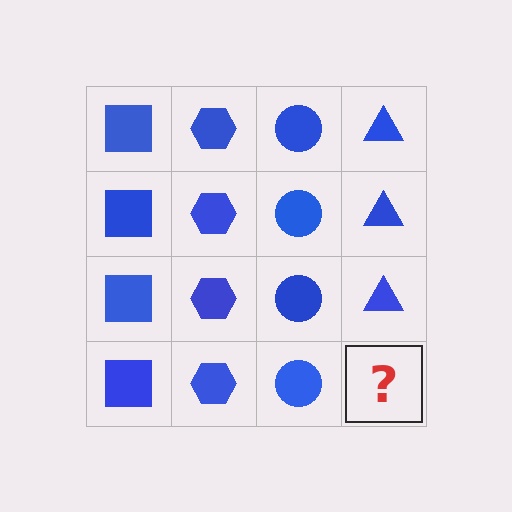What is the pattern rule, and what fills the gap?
The rule is that each column has a consistent shape. The gap should be filled with a blue triangle.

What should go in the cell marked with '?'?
The missing cell should contain a blue triangle.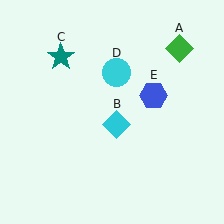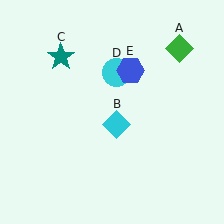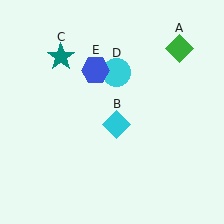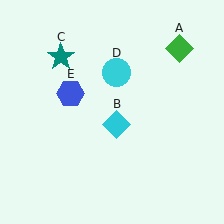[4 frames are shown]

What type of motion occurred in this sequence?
The blue hexagon (object E) rotated counterclockwise around the center of the scene.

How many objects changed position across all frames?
1 object changed position: blue hexagon (object E).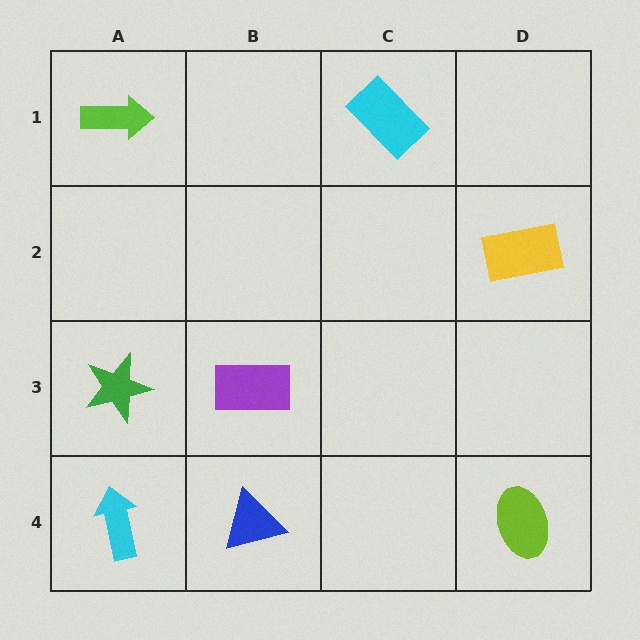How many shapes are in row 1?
2 shapes.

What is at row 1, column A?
A lime arrow.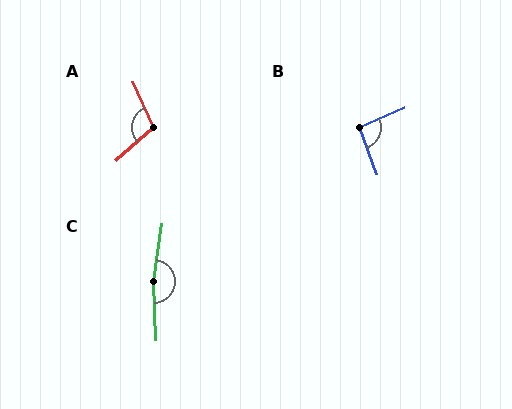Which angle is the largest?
C, at approximately 169 degrees.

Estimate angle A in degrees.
Approximately 108 degrees.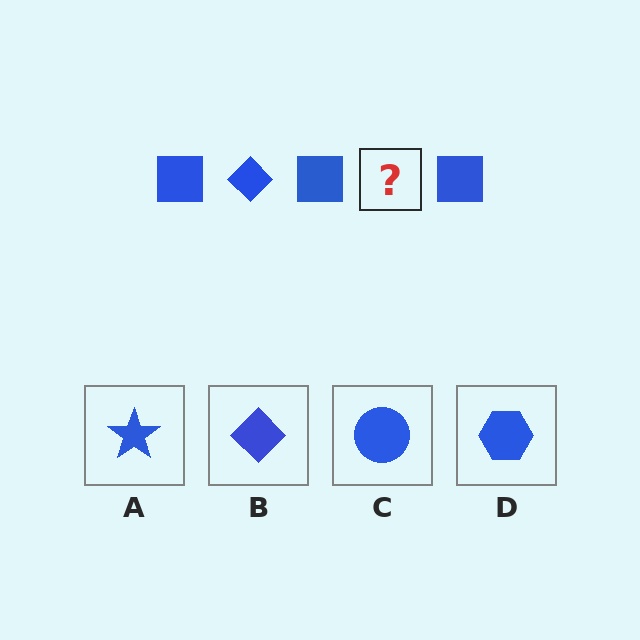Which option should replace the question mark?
Option B.